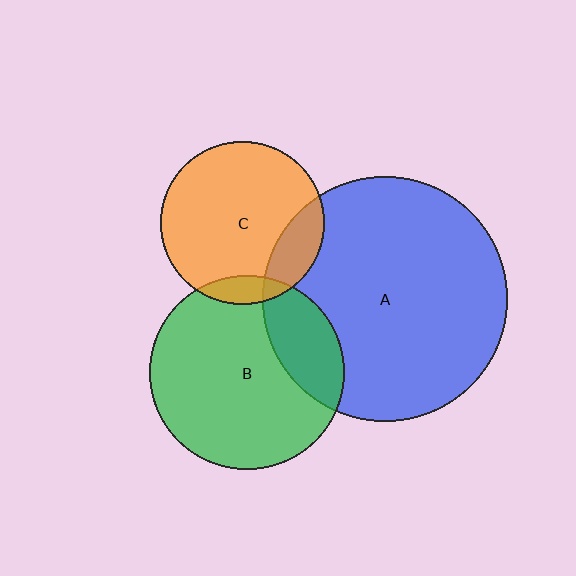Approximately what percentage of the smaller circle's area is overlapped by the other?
Approximately 20%.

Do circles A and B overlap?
Yes.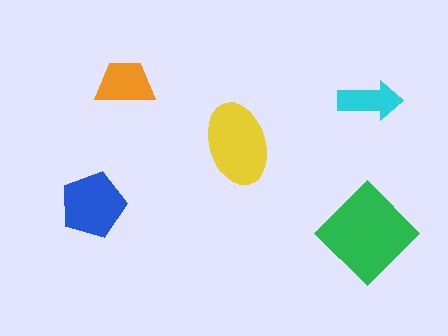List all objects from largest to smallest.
The green diamond, the yellow ellipse, the blue pentagon, the orange trapezoid, the cyan arrow.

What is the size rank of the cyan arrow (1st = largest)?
5th.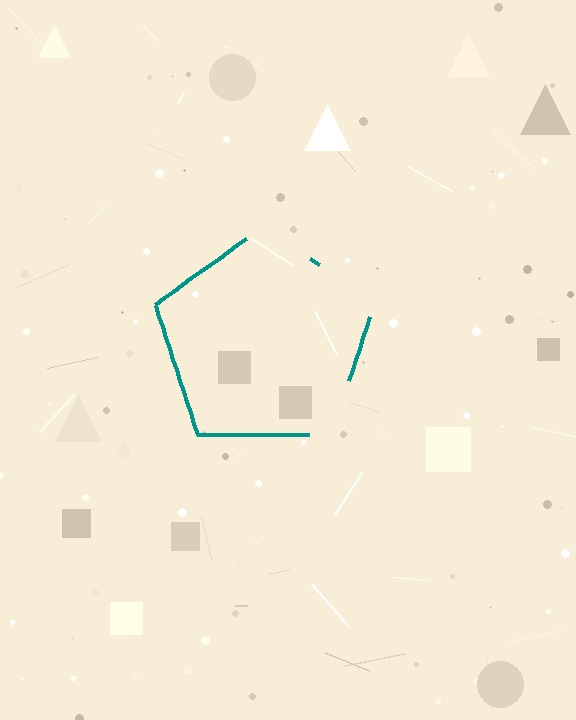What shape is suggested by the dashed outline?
The dashed outline suggests a pentagon.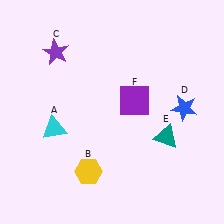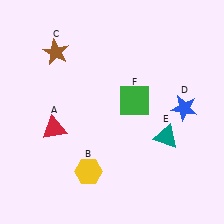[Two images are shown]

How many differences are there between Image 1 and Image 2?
There are 3 differences between the two images.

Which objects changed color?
A changed from cyan to red. C changed from purple to brown. F changed from purple to green.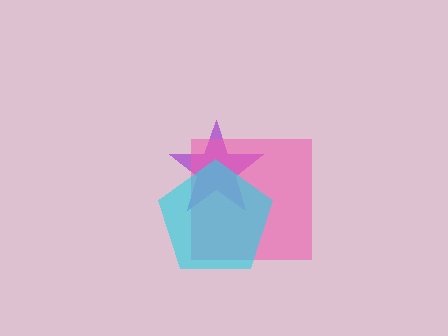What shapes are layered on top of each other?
The layered shapes are: a purple star, a pink square, a cyan pentagon.